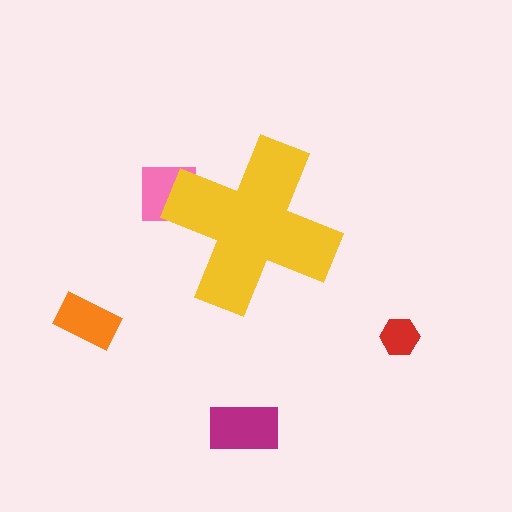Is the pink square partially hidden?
Yes, the pink square is partially hidden behind the yellow cross.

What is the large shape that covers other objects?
A yellow cross.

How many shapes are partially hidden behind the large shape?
1 shape is partially hidden.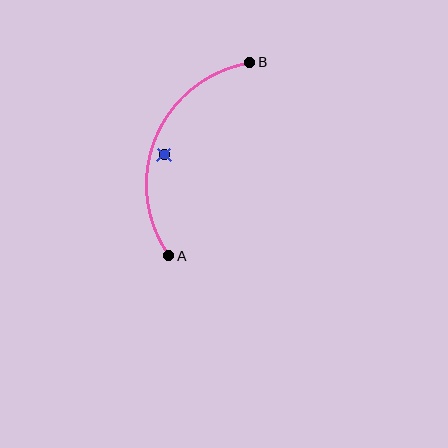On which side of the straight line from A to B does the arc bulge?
The arc bulges to the left of the straight line connecting A and B.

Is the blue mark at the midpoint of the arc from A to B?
No — the blue mark does not lie on the arc at all. It sits slightly inside the curve.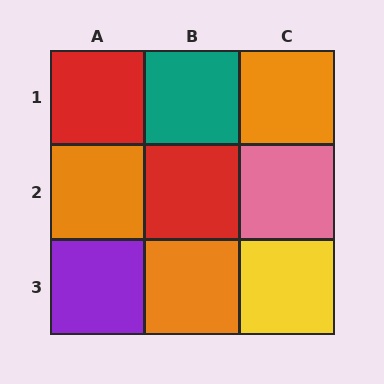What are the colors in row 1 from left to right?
Red, teal, orange.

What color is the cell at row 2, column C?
Pink.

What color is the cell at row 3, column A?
Purple.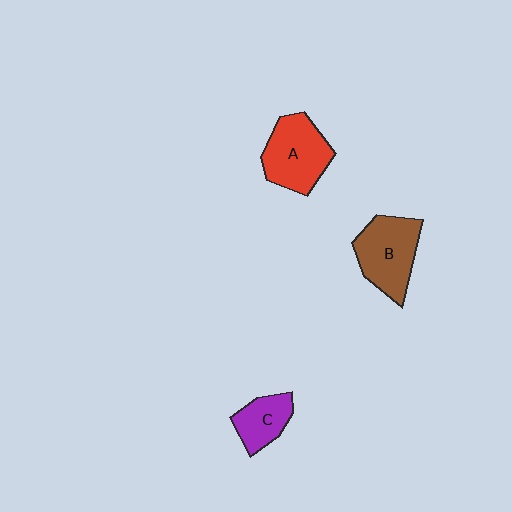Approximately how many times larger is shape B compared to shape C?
Approximately 1.6 times.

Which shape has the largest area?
Shape A (red).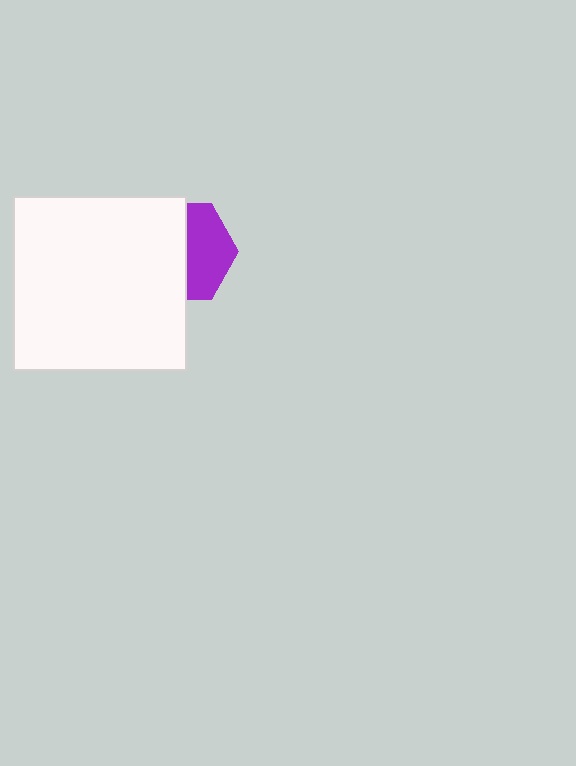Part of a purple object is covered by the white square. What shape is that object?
It is a hexagon.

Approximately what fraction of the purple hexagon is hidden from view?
Roughly 54% of the purple hexagon is hidden behind the white square.